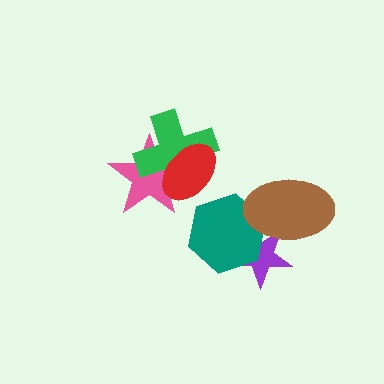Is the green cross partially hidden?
Yes, it is partially covered by another shape.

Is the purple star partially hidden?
Yes, it is partially covered by another shape.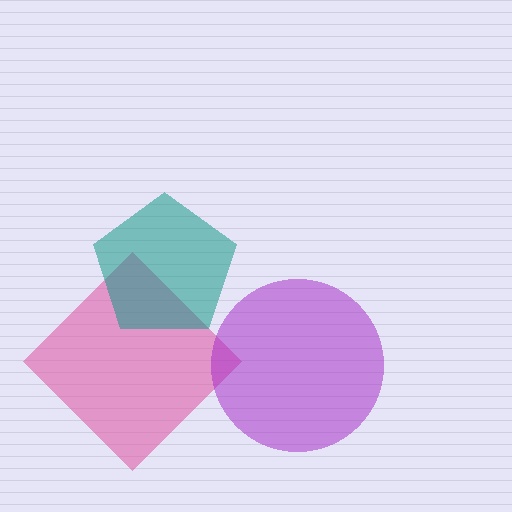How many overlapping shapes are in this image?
There are 3 overlapping shapes in the image.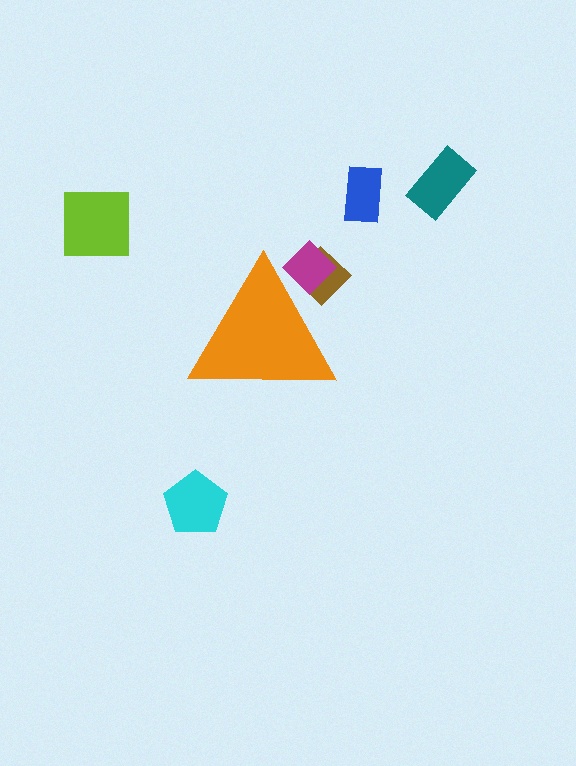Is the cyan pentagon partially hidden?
No, the cyan pentagon is fully visible.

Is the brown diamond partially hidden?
Yes, the brown diamond is partially hidden behind the orange triangle.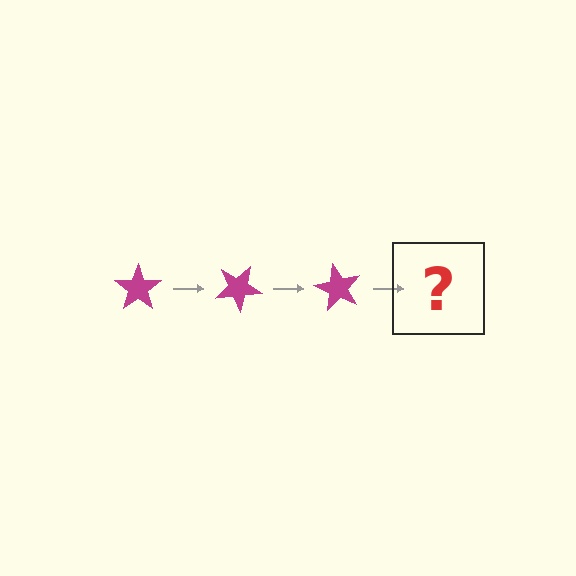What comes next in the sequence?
The next element should be a magenta star rotated 90 degrees.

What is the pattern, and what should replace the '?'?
The pattern is that the star rotates 30 degrees each step. The '?' should be a magenta star rotated 90 degrees.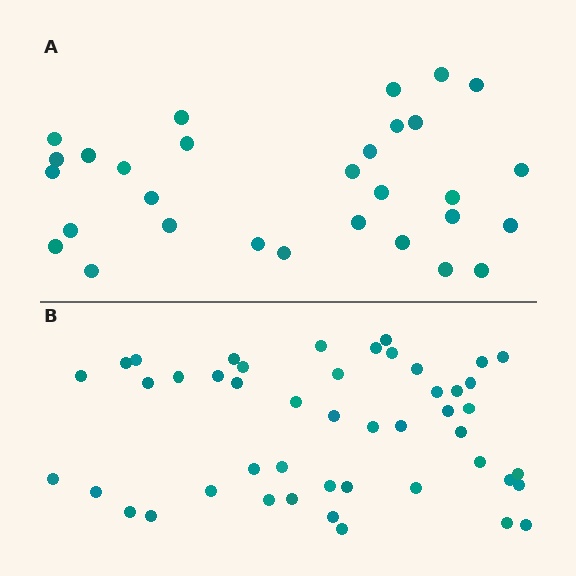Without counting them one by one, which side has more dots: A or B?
Region B (the bottom region) has more dots.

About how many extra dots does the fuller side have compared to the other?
Region B has approximately 15 more dots than region A.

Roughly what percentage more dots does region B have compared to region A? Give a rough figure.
About 55% more.